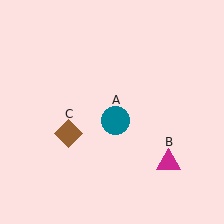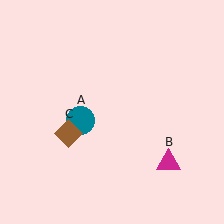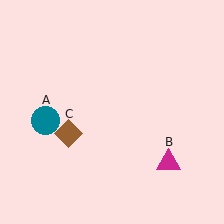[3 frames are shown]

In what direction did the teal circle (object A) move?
The teal circle (object A) moved left.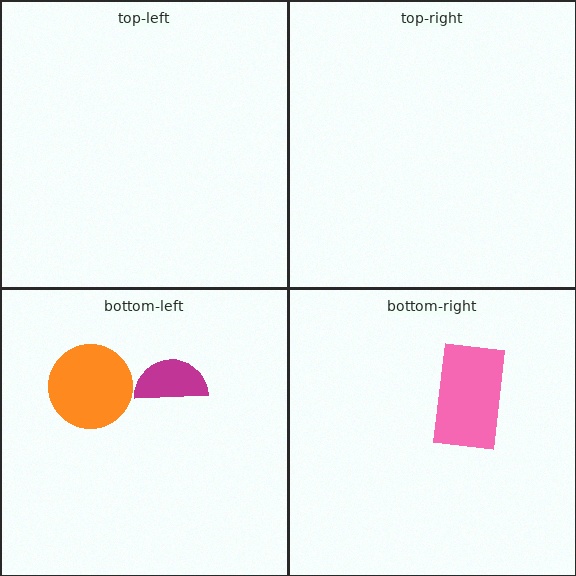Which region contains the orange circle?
The bottom-left region.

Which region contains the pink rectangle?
The bottom-right region.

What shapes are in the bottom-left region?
The orange circle, the magenta semicircle.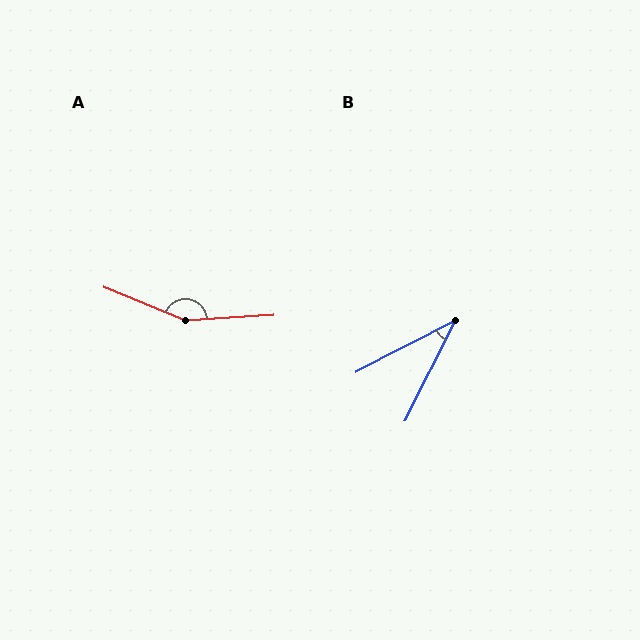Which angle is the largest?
A, at approximately 154 degrees.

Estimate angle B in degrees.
Approximately 36 degrees.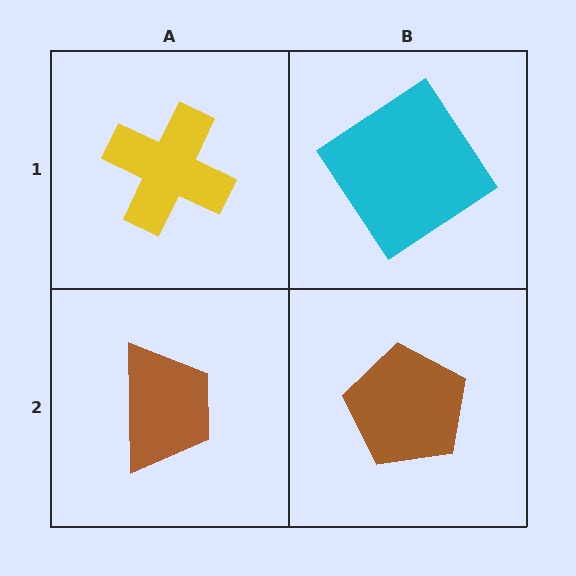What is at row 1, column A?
A yellow cross.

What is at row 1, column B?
A cyan diamond.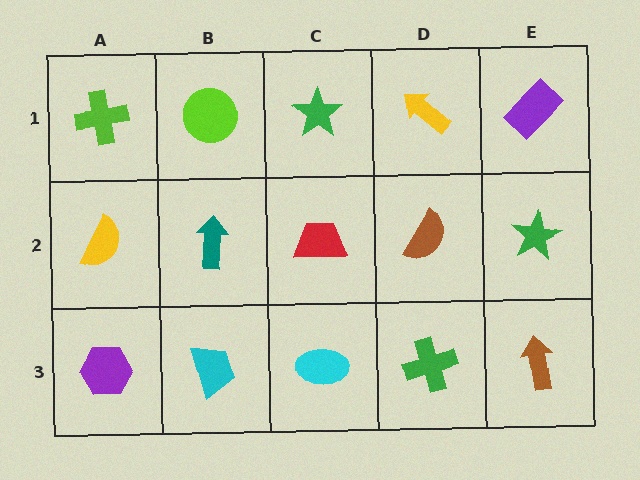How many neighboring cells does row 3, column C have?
3.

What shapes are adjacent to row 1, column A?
A yellow semicircle (row 2, column A), a lime circle (row 1, column B).